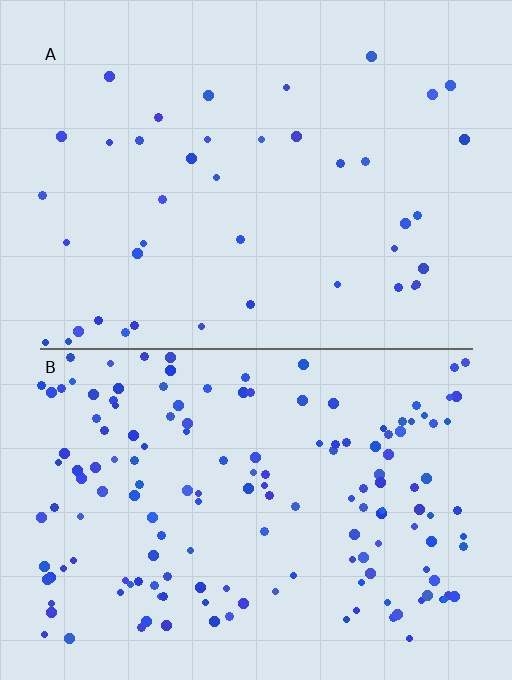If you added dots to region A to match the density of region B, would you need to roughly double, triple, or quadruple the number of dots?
Approximately quadruple.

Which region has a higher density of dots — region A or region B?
B (the bottom).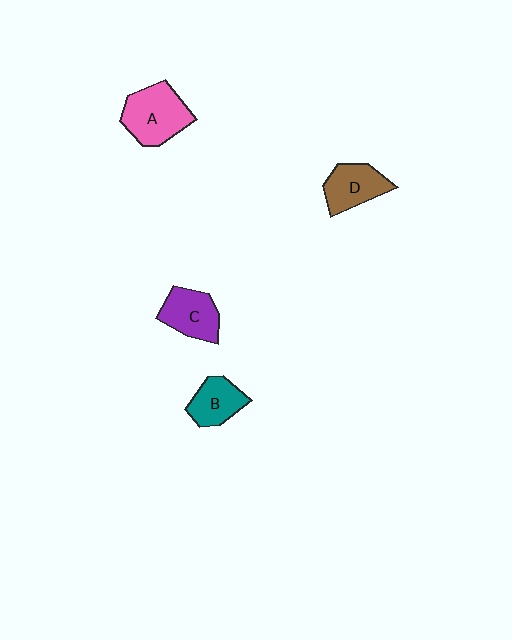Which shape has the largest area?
Shape A (pink).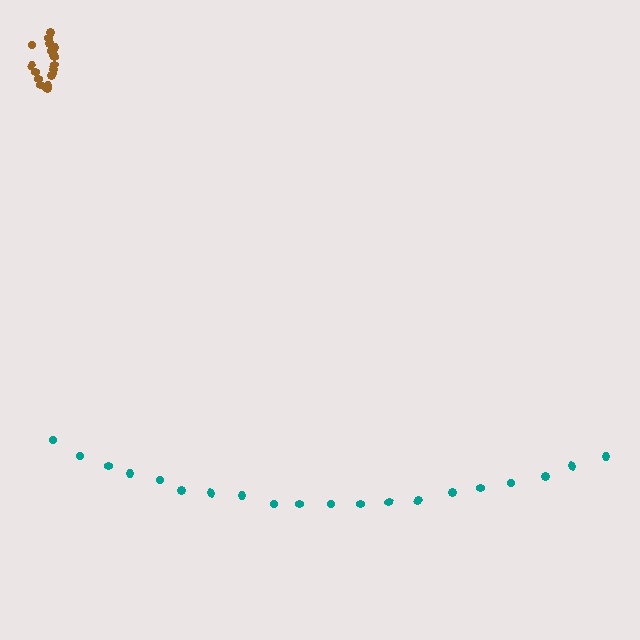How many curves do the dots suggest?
There are 2 distinct paths.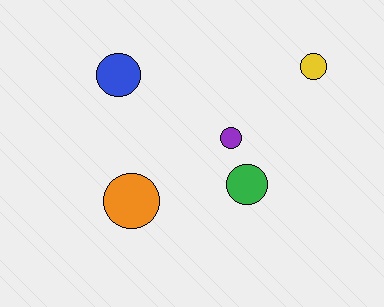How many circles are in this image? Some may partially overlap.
There are 5 circles.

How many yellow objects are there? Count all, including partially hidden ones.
There is 1 yellow object.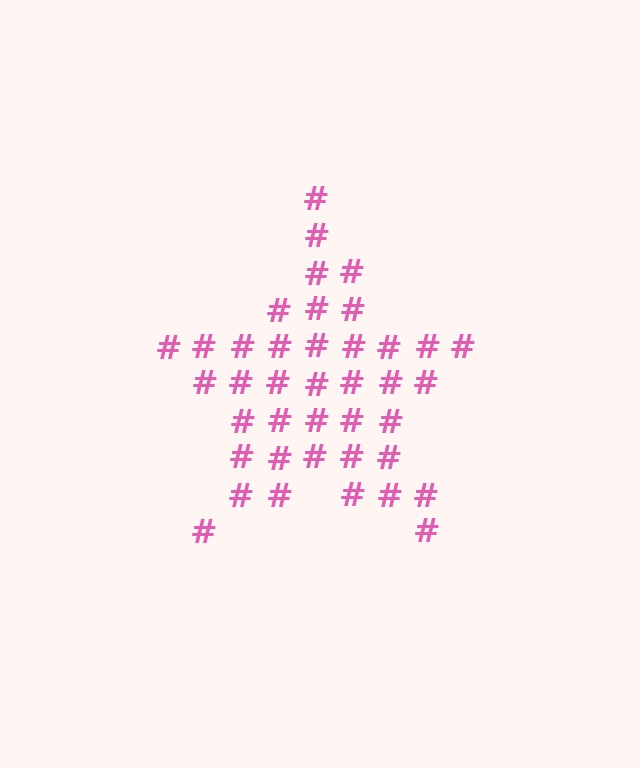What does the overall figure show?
The overall figure shows a star.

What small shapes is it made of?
It is made of small hash symbols.